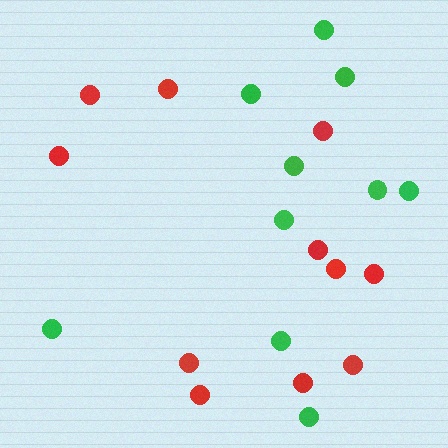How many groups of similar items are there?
There are 2 groups: one group of green circles (10) and one group of red circles (11).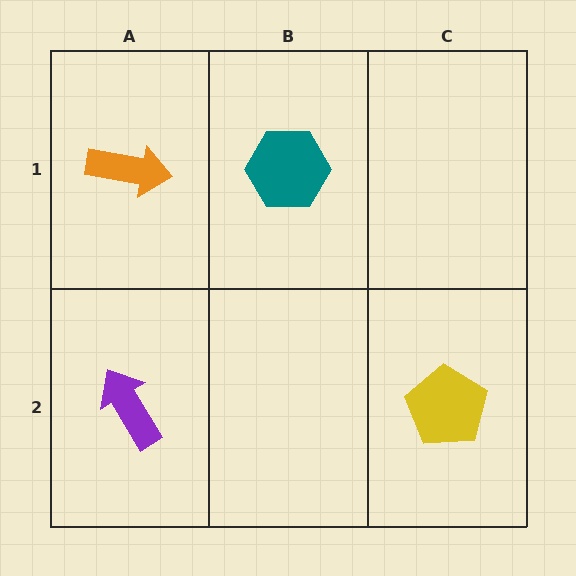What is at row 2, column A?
A purple arrow.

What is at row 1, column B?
A teal hexagon.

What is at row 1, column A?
An orange arrow.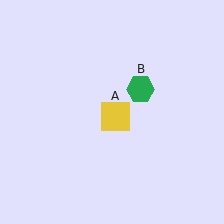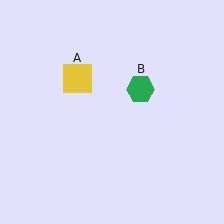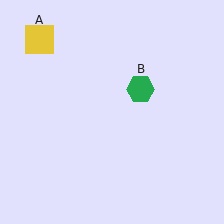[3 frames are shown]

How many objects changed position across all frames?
1 object changed position: yellow square (object A).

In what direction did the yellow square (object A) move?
The yellow square (object A) moved up and to the left.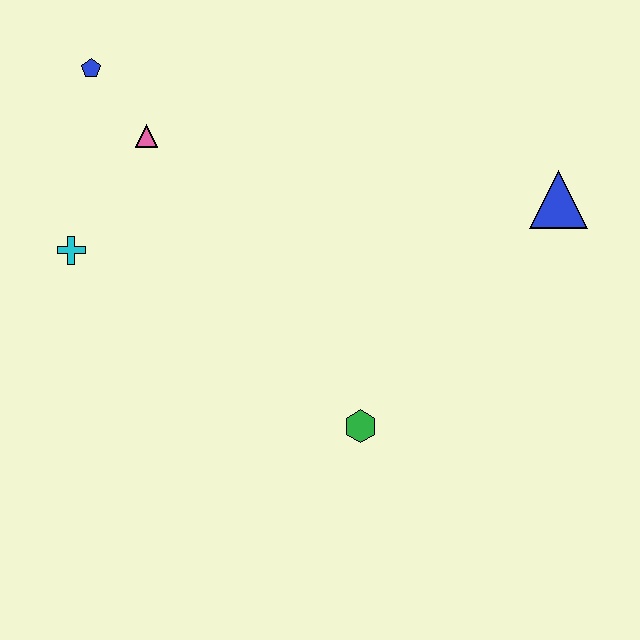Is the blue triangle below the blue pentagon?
Yes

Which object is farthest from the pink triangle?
The blue triangle is farthest from the pink triangle.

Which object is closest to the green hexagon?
The blue triangle is closest to the green hexagon.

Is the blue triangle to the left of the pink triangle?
No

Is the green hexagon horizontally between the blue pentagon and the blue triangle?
Yes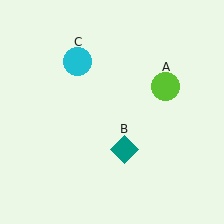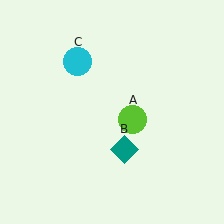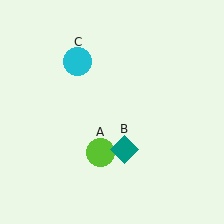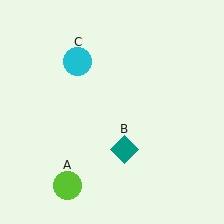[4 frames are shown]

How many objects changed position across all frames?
1 object changed position: lime circle (object A).